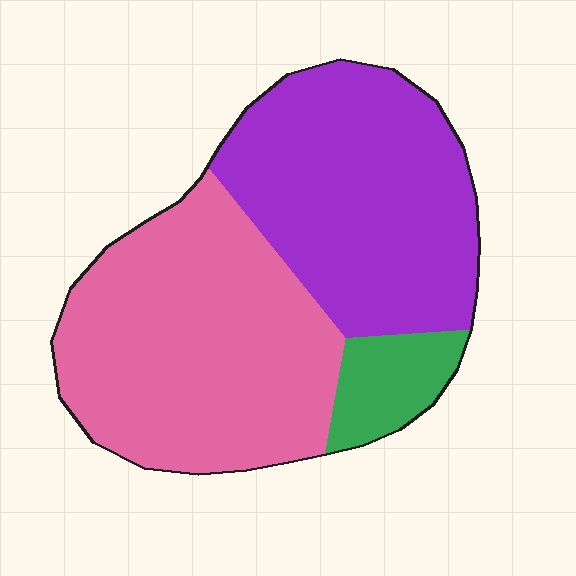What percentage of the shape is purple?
Purple takes up between a third and a half of the shape.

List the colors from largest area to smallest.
From largest to smallest: pink, purple, green.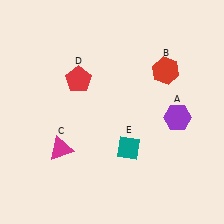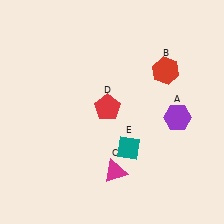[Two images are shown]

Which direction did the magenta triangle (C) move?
The magenta triangle (C) moved right.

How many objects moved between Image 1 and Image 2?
2 objects moved between the two images.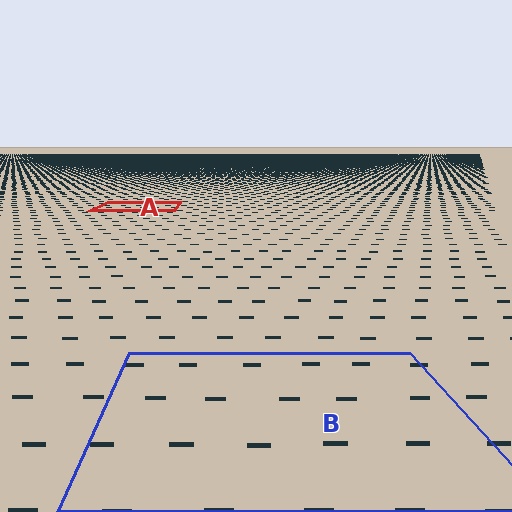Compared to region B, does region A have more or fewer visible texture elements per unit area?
Region A has more texture elements per unit area — they are packed more densely because it is farther away.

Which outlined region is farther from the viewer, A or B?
Region A is farther from the viewer — the texture elements inside it appear smaller and more densely packed.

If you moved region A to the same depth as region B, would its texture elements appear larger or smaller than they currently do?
They would appear larger. At a closer depth, the same texture elements are projected at a bigger on-screen size.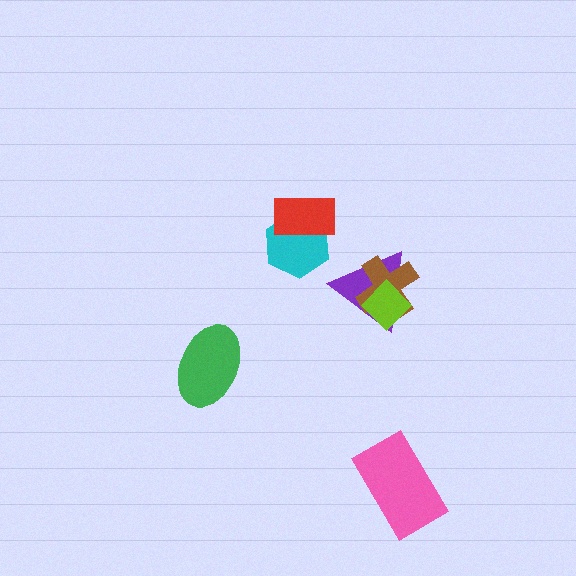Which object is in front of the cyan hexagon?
The red rectangle is in front of the cyan hexagon.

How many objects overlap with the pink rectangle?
0 objects overlap with the pink rectangle.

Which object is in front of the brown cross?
The lime diamond is in front of the brown cross.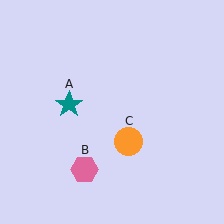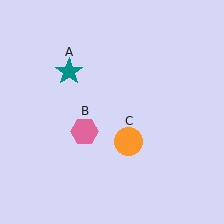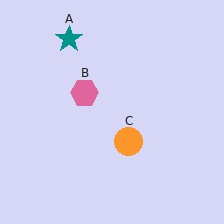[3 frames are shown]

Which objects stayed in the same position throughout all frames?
Orange circle (object C) remained stationary.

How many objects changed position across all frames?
2 objects changed position: teal star (object A), pink hexagon (object B).